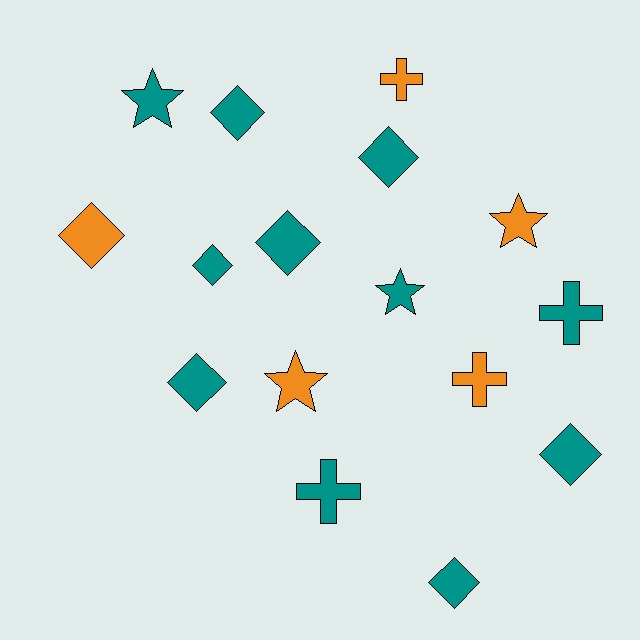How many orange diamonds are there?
There is 1 orange diamond.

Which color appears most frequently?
Teal, with 11 objects.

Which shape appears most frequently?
Diamond, with 8 objects.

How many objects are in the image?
There are 16 objects.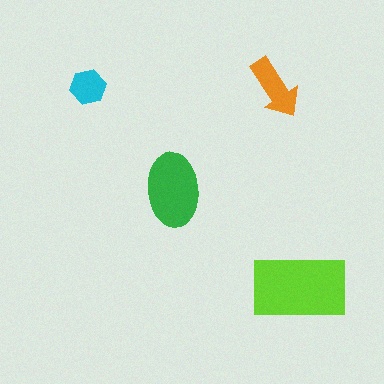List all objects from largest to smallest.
The lime rectangle, the green ellipse, the orange arrow, the cyan hexagon.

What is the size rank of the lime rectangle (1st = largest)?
1st.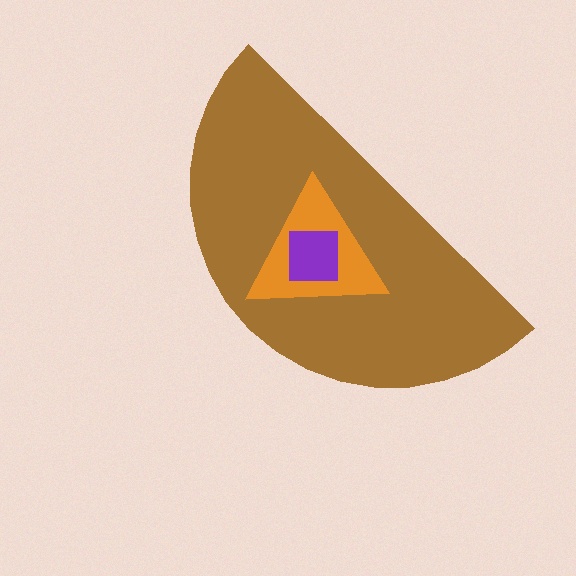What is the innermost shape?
The purple square.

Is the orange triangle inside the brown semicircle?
Yes.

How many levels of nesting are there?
3.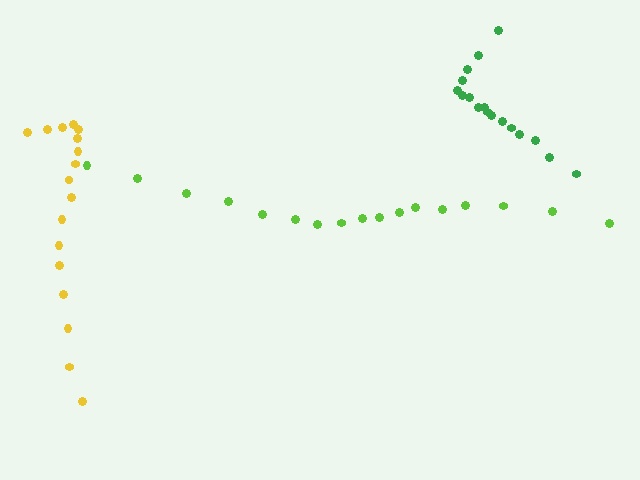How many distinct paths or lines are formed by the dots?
There are 3 distinct paths.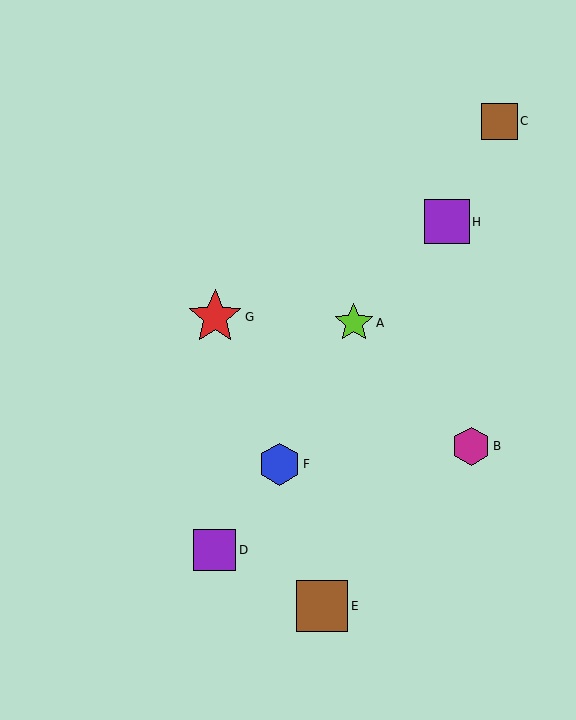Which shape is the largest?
The red star (labeled G) is the largest.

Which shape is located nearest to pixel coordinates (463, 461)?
The magenta hexagon (labeled B) at (471, 446) is nearest to that location.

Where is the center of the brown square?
The center of the brown square is at (499, 121).